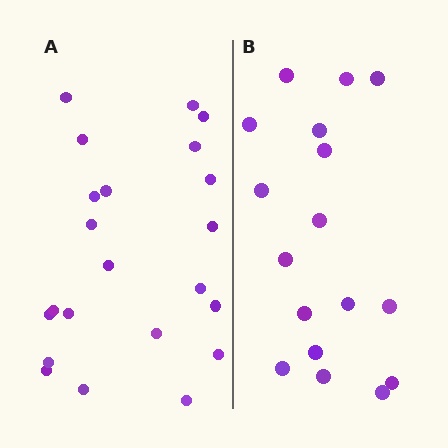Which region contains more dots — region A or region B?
Region A (the left region) has more dots.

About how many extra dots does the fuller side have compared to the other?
Region A has about 5 more dots than region B.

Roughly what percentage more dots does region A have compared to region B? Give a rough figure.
About 30% more.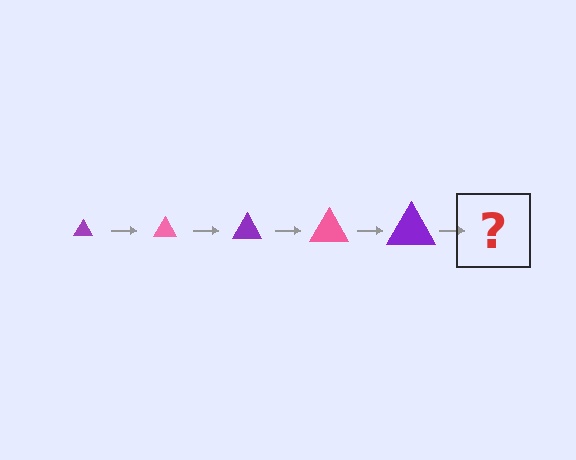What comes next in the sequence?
The next element should be a pink triangle, larger than the previous one.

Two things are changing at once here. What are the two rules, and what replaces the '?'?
The two rules are that the triangle grows larger each step and the color cycles through purple and pink. The '?' should be a pink triangle, larger than the previous one.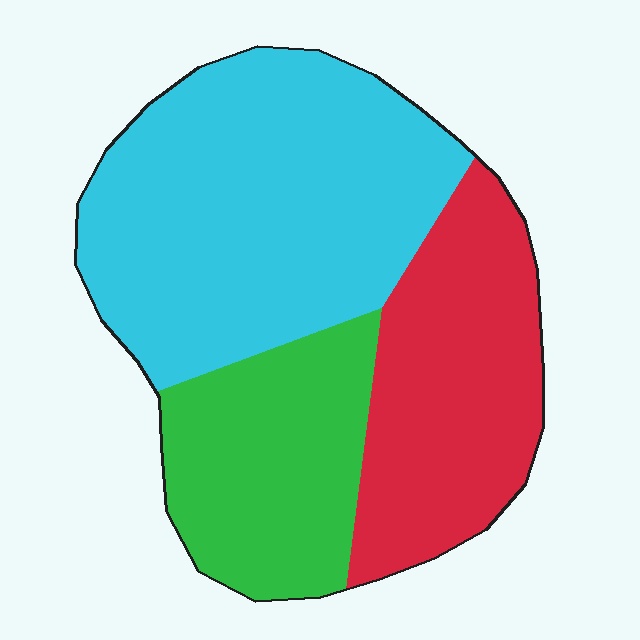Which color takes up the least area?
Green, at roughly 25%.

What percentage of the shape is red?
Red takes up between a quarter and a half of the shape.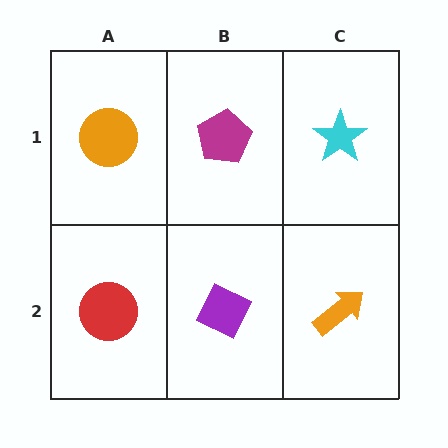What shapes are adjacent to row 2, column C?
A cyan star (row 1, column C), a purple diamond (row 2, column B).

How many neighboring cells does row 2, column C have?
2.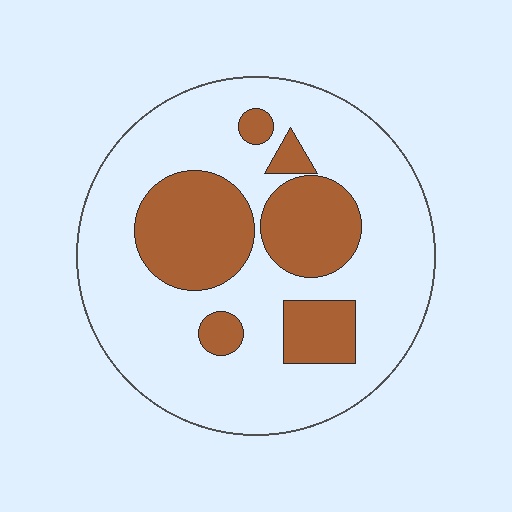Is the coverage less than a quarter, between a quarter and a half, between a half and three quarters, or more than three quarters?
Between a quarter and a half.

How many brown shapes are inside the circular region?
6.